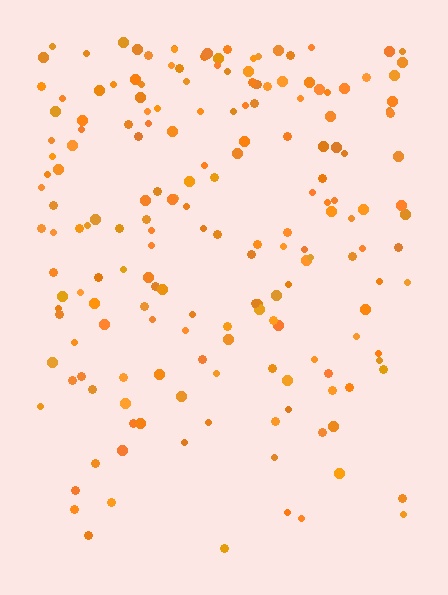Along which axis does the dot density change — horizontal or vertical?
Vertical.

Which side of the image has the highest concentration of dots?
The top.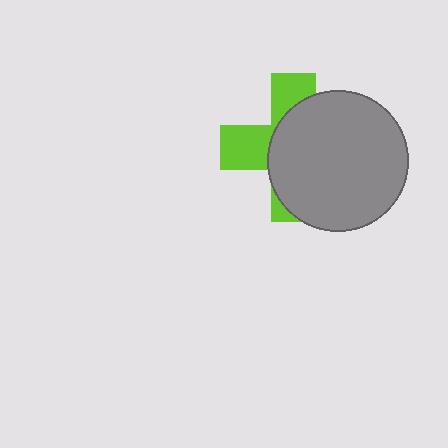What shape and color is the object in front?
The object in front is a gray circle.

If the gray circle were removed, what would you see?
You would see the complete lime cross.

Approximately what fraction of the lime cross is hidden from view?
Roughly 63% of the lime cross is hidden behind the gray circle.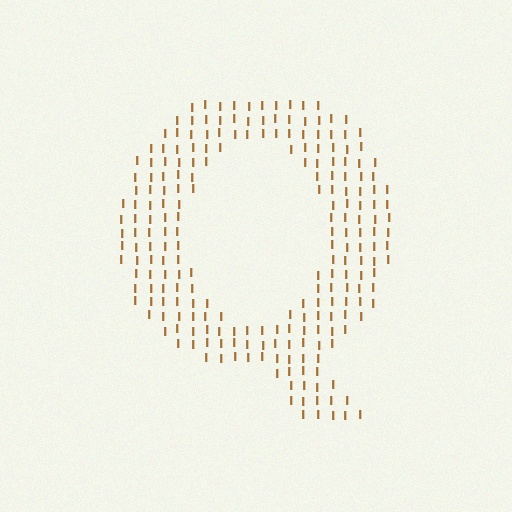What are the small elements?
The small elements are letter I's.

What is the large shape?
The large shape is the letter Q.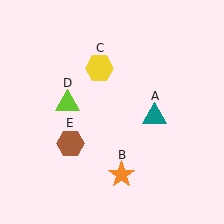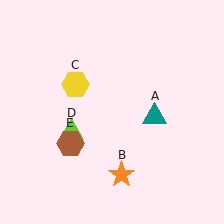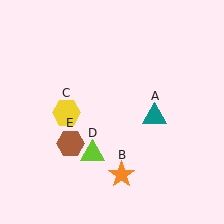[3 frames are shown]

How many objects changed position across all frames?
2 objects changed position: yellow hexagon (object C), lime triangle (object D).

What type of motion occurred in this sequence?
The yellow hexagon (object C), lime triangle (object D) rotated counterclockwise around the center of the scene.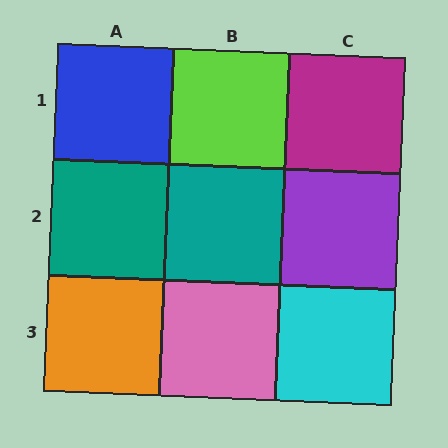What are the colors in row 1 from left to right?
Blue, lime, magenta.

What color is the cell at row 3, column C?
Cyan.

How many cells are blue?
1 cell is blue.